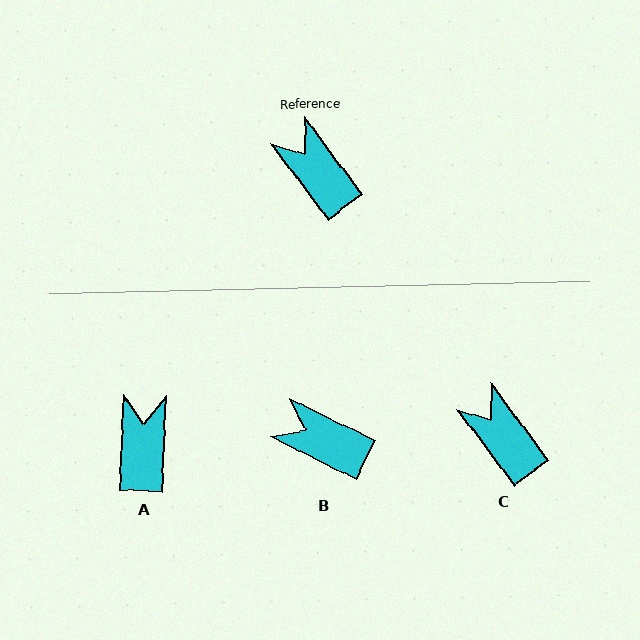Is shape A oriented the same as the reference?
No, it is off by about 39 degrees.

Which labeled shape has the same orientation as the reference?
C.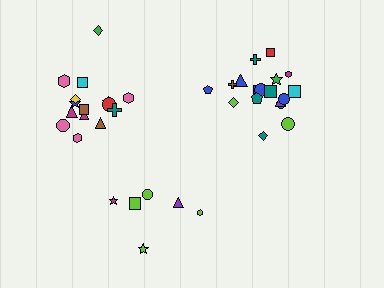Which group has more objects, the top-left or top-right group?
The top-right group.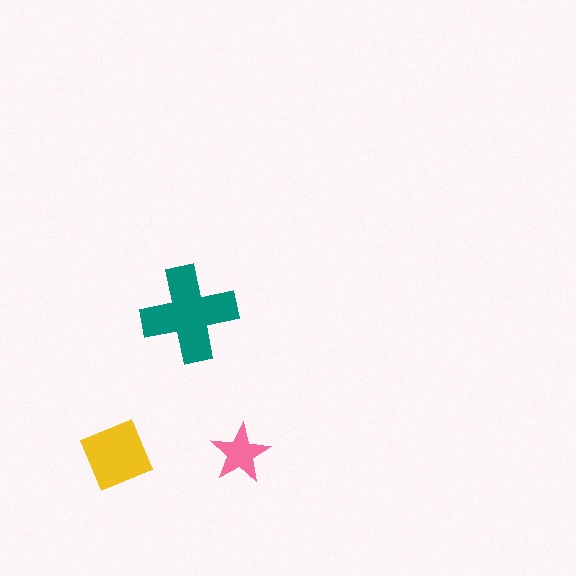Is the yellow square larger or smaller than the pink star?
Larger.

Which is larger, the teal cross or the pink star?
The teal cross.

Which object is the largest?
The teal cross.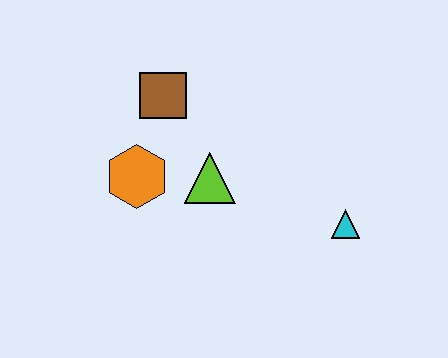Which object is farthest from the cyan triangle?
The brown square is farthest from the cyan triangle.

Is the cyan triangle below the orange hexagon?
Yes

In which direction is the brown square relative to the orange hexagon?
The brown square is above the orange hexagon.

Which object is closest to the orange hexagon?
The lime triangle is closest to the orange hexagon.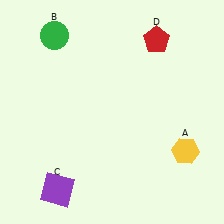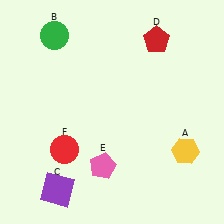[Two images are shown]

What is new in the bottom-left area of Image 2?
A red circle (F) was added in the bottom-left area of Image 2.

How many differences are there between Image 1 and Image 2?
There are 2 differences between the two images.